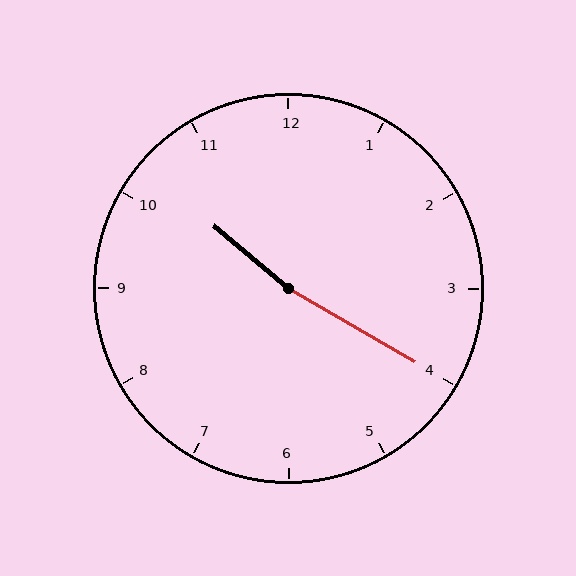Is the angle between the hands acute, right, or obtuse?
It is obtuse.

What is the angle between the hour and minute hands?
Approximately 170 degrees.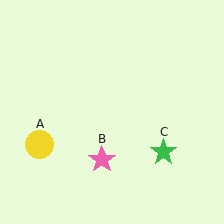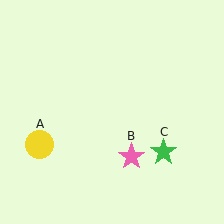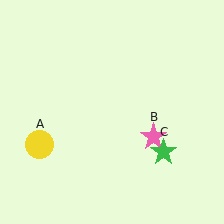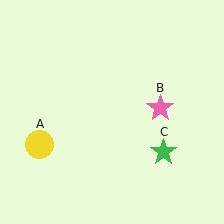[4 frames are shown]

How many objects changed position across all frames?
1 object changed position: pink star (object B).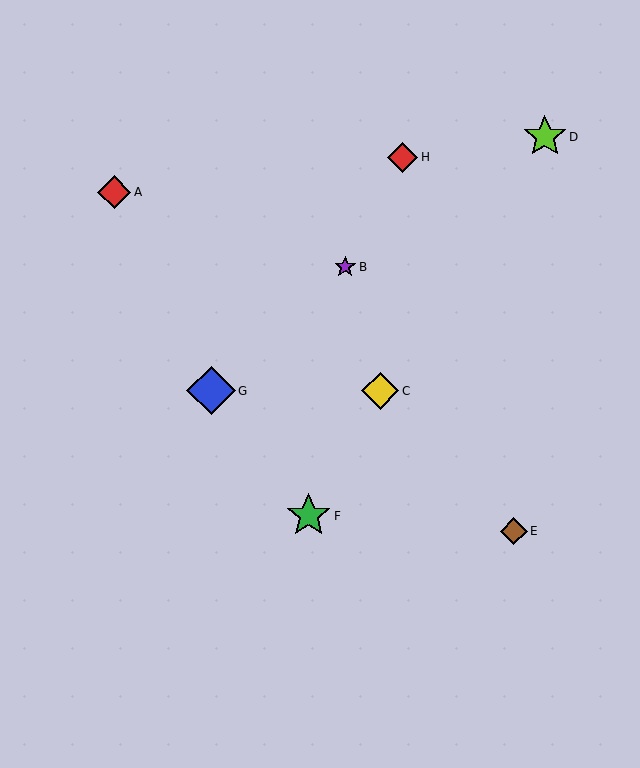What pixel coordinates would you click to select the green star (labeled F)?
Click at (309, 516) to select the green star F.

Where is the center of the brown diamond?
The center of the brown diamond is at (514, 531).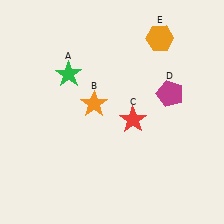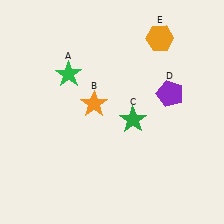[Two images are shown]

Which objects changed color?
C changed from red to green. D changed from magenta to purple.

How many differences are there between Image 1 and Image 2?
There are 2 differences between the two images.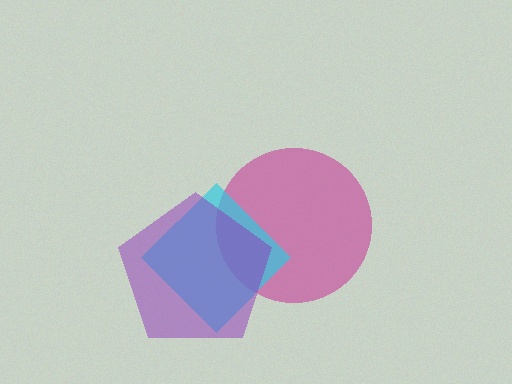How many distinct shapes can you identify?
There are 3 distinct shapes: a magenta circle, a cyan diamond, a purple pentagon.